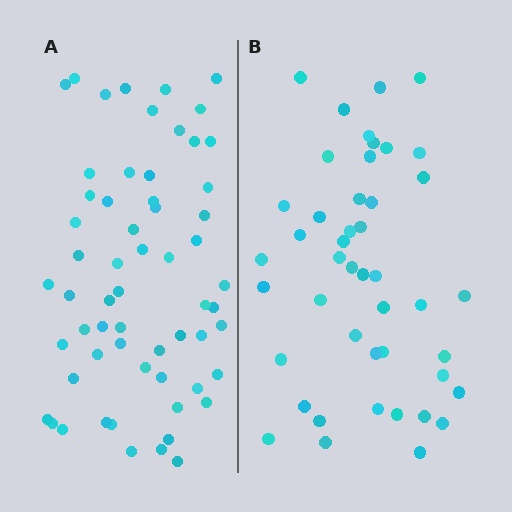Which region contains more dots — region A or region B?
Region A (the left region) has more dots.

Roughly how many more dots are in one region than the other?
Region A has approximately 15 more dots than region B.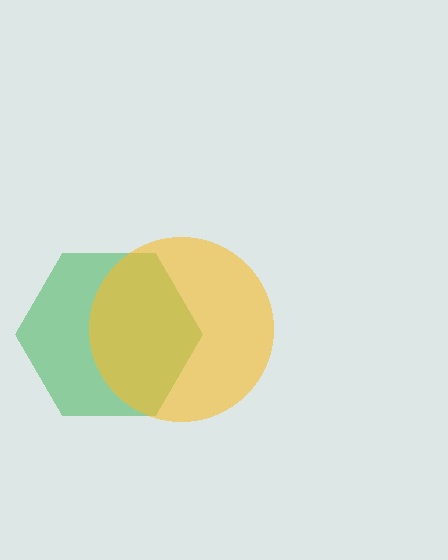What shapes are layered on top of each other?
The layered shapes are: a green hexagon, a yellow circle.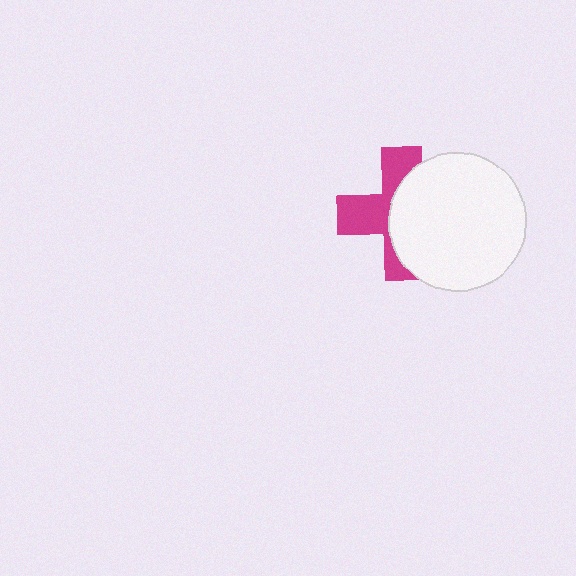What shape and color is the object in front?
The object in front is a white circle.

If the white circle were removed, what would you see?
You would see the complete magenta cross.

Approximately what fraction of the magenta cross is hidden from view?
Roughly 54% of the magenta cross is hidden behind the white circle.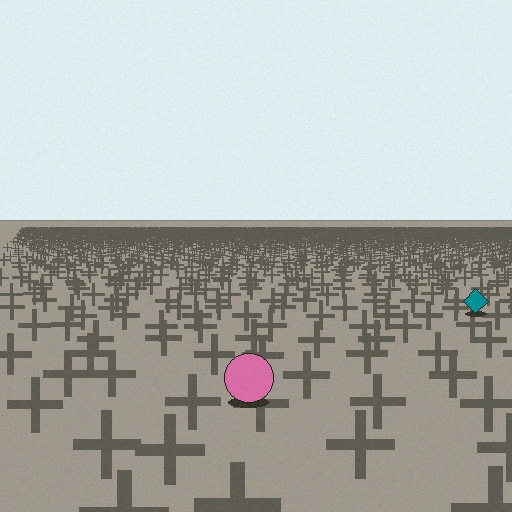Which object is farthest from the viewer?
The teal diamond is farthest from the viewer. It appears smaller and the ground texture around it is denser.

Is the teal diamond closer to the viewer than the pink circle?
No. The pink circle is closer — you can tell from the texture gradient: the ground texture is coarser near it.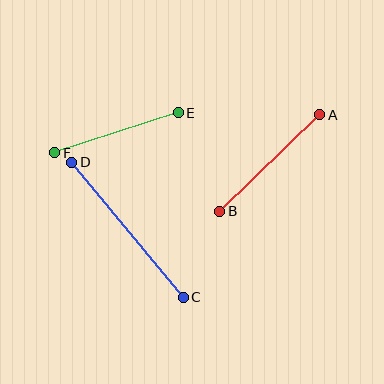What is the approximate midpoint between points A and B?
The midpoint is at approximately (270, 163) pixels.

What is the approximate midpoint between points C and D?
The midpoint is at approximately (127, 230) pixels.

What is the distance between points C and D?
The distance is approximately 175 pixels.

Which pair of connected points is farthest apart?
Points C and D are farthest apart.